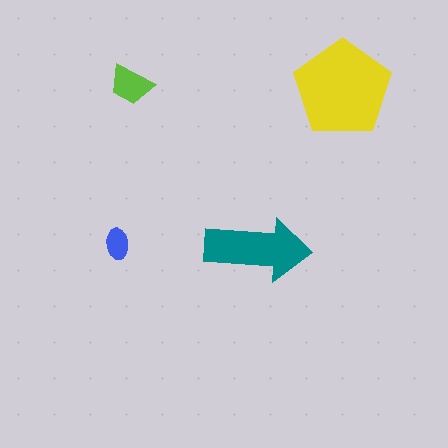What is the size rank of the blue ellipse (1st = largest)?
4th.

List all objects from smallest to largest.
The blue ellipse, the lime trapezoid, the teal arrow, the yellow pentagon.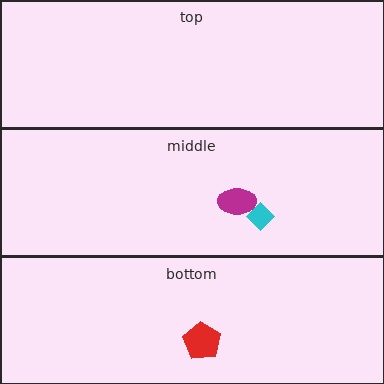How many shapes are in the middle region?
2.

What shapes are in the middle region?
The cyan diamond, the magenta ellipse.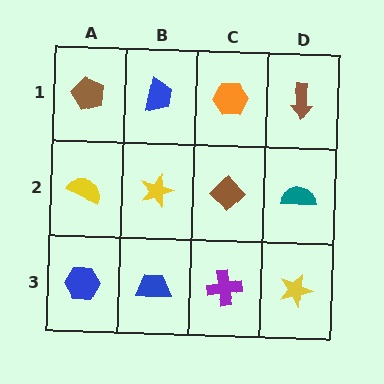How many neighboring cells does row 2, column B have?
4.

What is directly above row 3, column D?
A teal semicircle.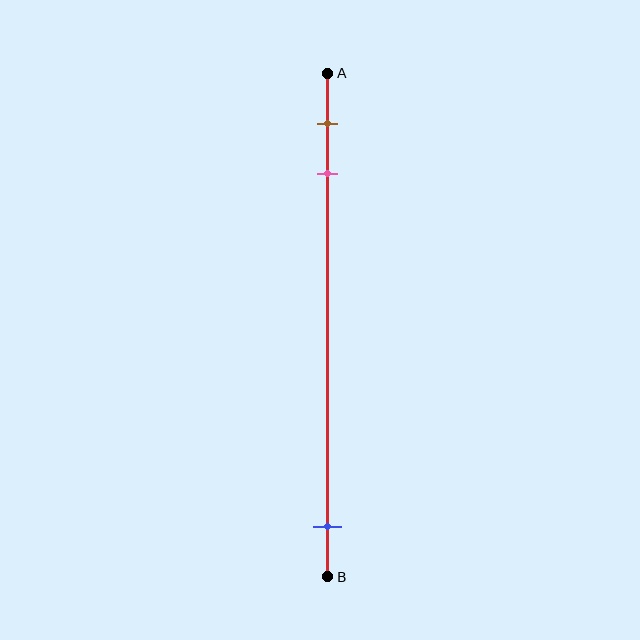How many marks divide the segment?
There are 3 marks dividing the segment.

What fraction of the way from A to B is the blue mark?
The blue mark is approximately 90% (0.9) of the way from A to B.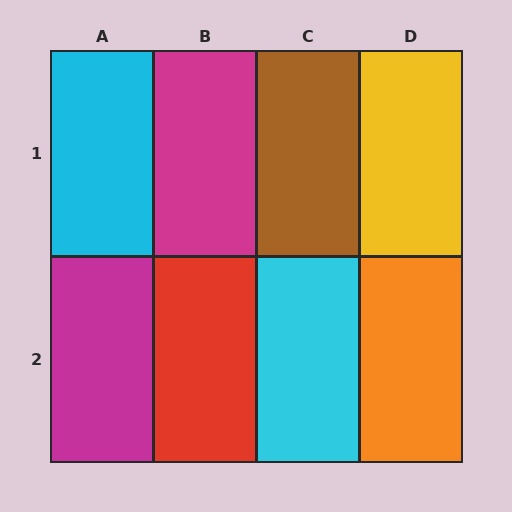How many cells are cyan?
2 cells are cyan.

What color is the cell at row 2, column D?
Orange.